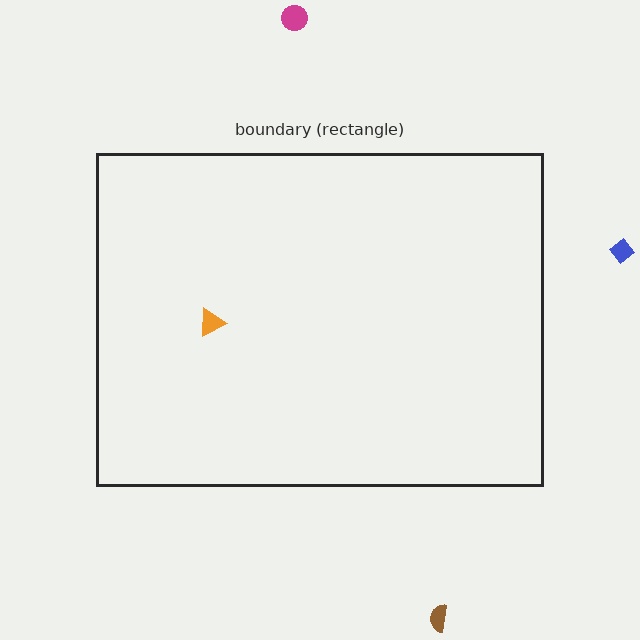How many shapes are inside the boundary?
1 inside, 3 outside.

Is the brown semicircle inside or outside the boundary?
Outside.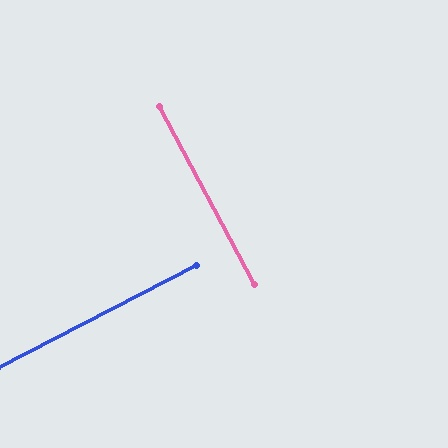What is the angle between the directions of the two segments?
Approximately 89 degrees.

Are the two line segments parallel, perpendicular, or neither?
Perpendicular — they meet at approximately 89°.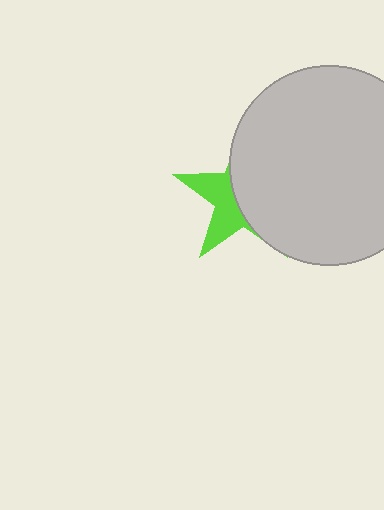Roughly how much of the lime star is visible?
A small part of it is visible (roughly 39%).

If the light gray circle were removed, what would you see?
You would see the complete lime star.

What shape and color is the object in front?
The object in front is a light gray circle.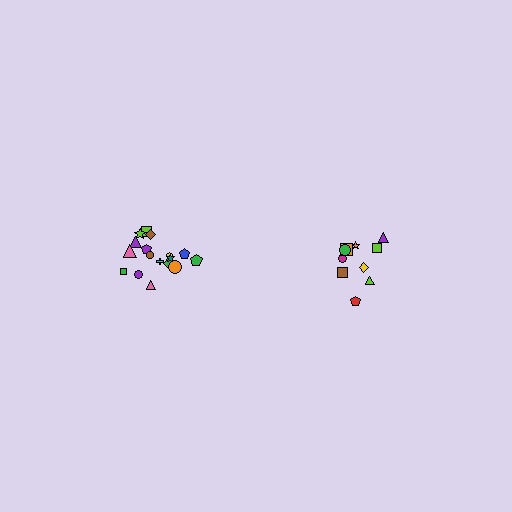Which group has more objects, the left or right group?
The left group.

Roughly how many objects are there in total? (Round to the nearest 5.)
Roughly 30 objects in total.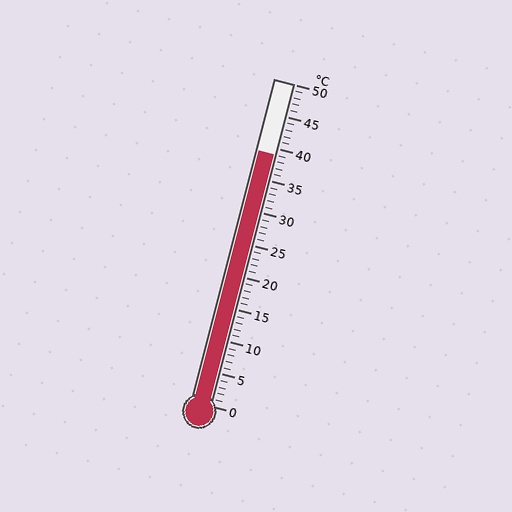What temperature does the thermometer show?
The thermometer shows approximately 39°C.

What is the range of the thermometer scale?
The thermometer scale ranges from 0°C to 50°C.